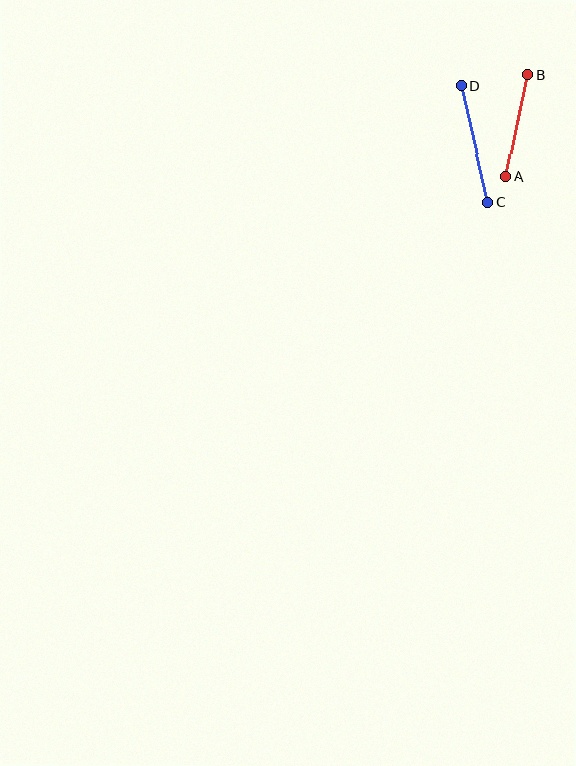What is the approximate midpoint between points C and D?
The midpoint is at approximately (475, 144) pixels.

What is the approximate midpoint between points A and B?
The midpoint is at approximately (517, 125) pixels.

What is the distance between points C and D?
The distance is approximately 120 pixels.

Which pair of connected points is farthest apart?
Points C and D are farthest apart.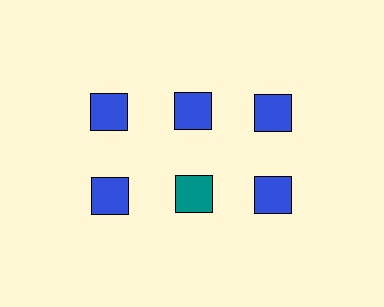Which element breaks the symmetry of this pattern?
The teal square in the second row, second from left column breaks the symmetry. All other shapes are blue squares.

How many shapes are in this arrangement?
There are 6 shapes arranged in a grid pattern.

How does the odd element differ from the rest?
It has a different color: teal instead of blue.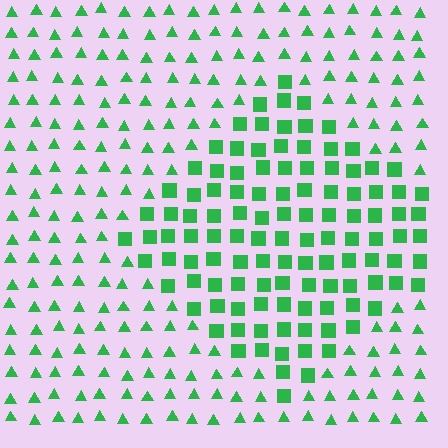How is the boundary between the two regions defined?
The boundary is defined by a change in element shape: squares inside vs. triangles outside. All elements share the same color and spacing.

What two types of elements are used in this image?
The image uses squares inside the diamond region and triangles outside it.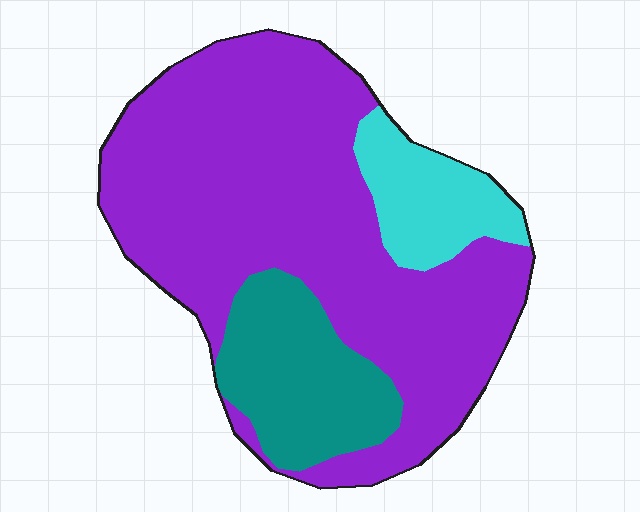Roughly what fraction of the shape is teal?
Teal takes up less than a quarter of the shape.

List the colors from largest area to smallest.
From largest to smallest: purple, teal, cyan.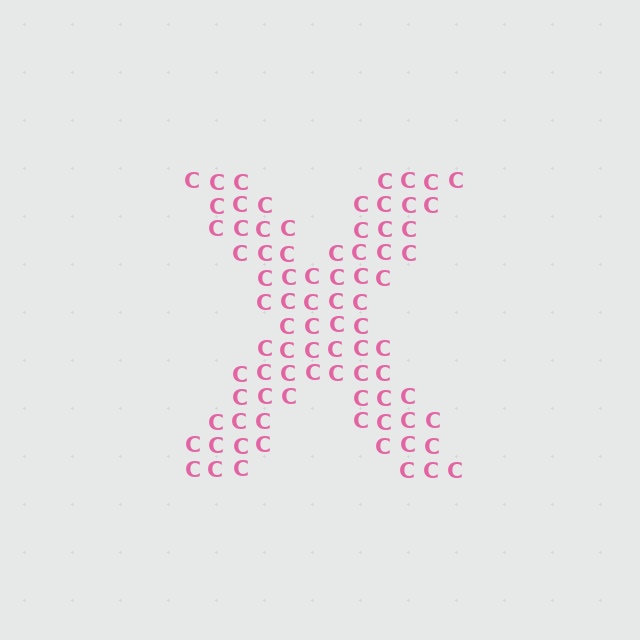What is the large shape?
The large shape is the letter X.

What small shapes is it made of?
It is made of small letter C's.